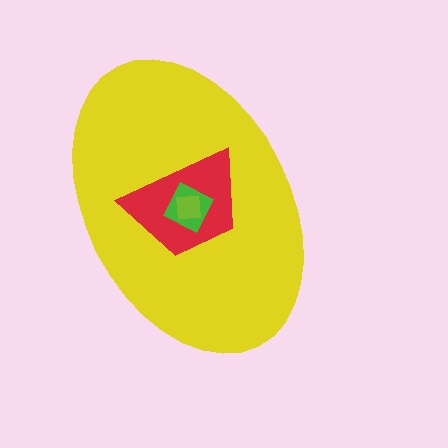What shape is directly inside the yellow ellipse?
The red trapezoid.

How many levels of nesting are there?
4.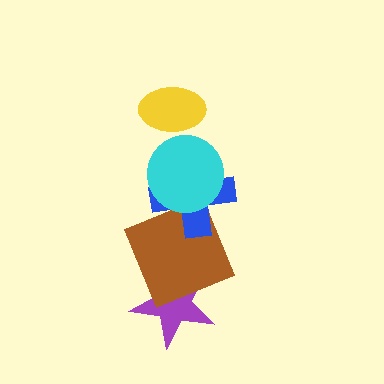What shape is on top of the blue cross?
The cyan circle is on top of the blue cross.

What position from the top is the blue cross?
The blue cross is 3rd from the top.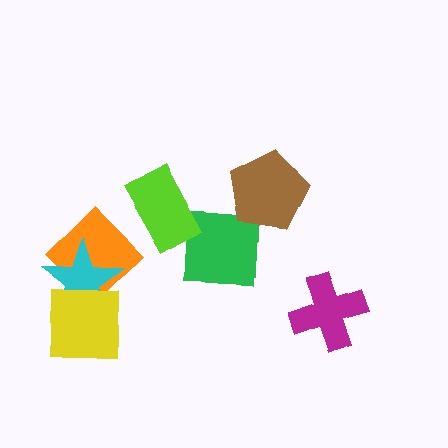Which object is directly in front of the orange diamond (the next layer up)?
The cyan star is directly in front of the orange diamond.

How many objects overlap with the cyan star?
2 objects overlap with the cyan star.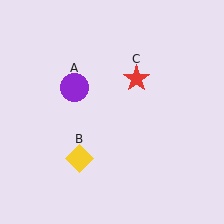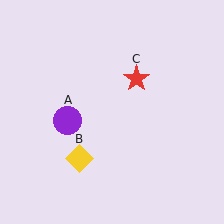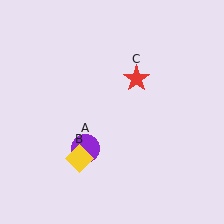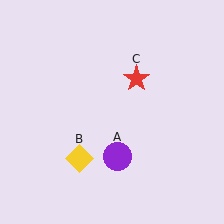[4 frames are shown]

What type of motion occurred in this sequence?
The purple circle (object A) rotated counterclockwise around the center of the scene.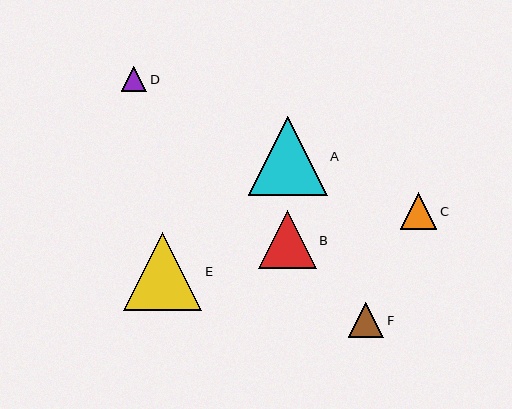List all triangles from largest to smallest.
From largest to smallest: A, E, B, C, F, D.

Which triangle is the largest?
Triangle A is the largest with a size of approximately 79 pixels.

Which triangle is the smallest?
Triangle D is the smallest with a size of approximately 25 pixels.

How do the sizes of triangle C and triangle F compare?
Triangle C and triangle F are approximately the same size.